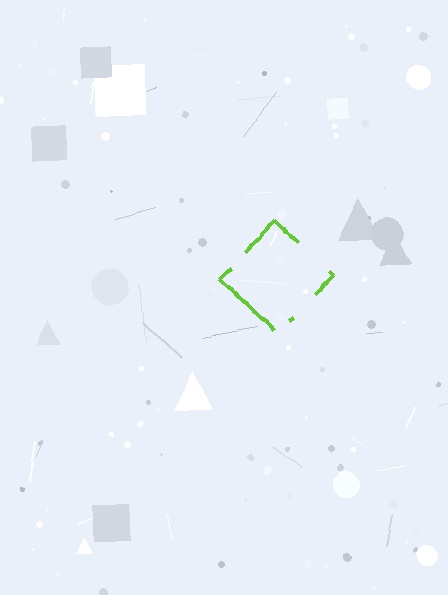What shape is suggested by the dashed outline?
The dashed outline suggests a diamond.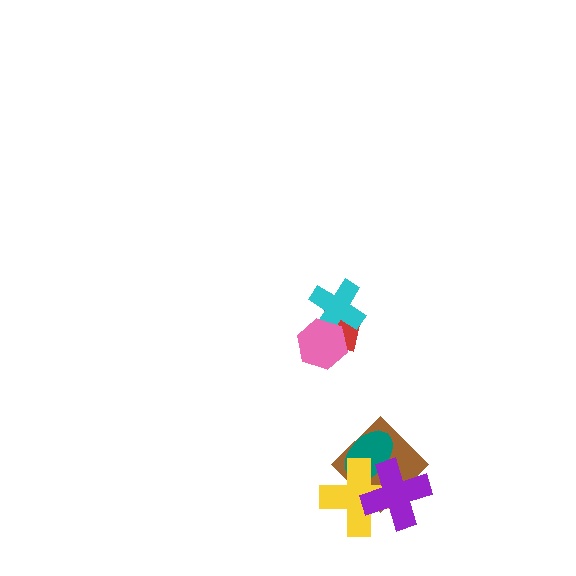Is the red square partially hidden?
Yes, it is partially covered by another shape.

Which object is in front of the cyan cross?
The pink hexagon is in front of the cyan cross.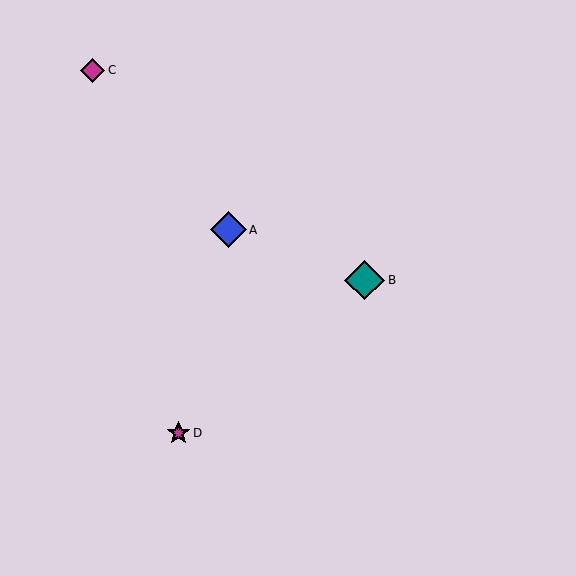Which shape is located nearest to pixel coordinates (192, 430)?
The magenta star (labeled D) at (178, 433) is nearest to that location.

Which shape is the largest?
The teal diamond (labeled B) is the largest.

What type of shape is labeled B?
Shape B is a teal diamond.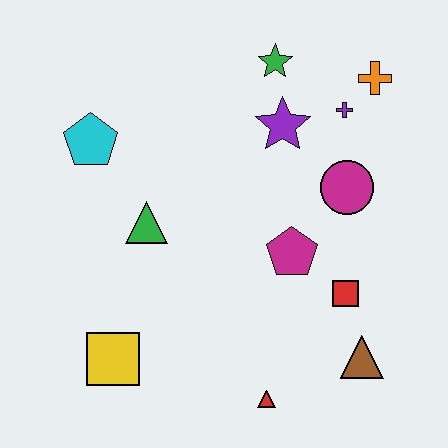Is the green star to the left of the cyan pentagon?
No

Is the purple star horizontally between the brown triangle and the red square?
No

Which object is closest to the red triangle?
The brown triangle is closest to the red triangle.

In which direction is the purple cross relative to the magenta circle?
The purple cross is above the magenta circle.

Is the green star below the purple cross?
No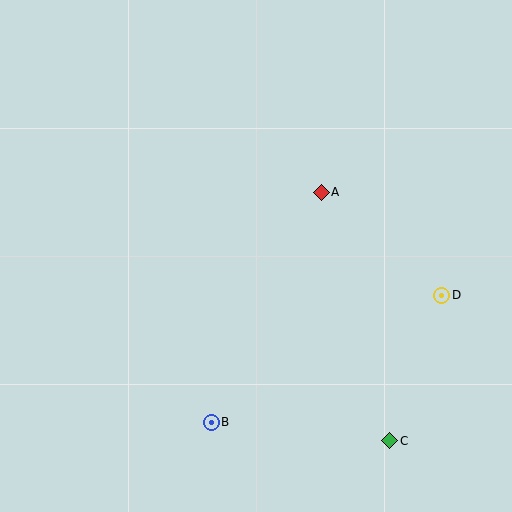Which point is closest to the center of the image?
Point A at (321, 192) is closest to the center.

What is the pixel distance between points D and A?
The distance between D and A is 158 pixels.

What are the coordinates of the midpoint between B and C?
The midpoint between B and C is at (301, 431).